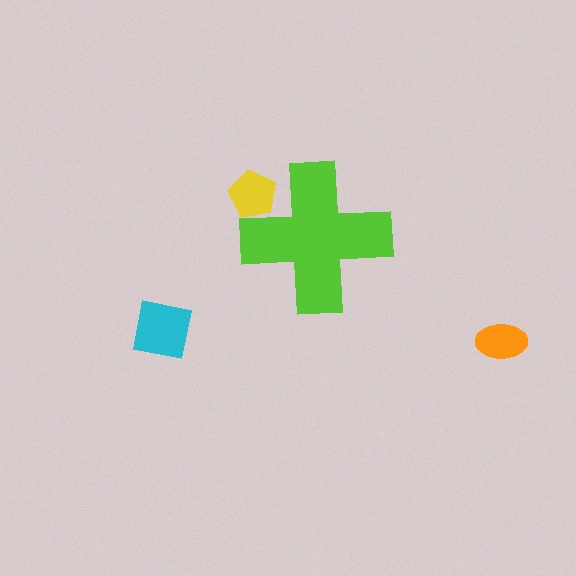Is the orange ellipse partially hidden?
No, the orange ellipse is fully visible.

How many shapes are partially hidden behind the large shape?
1 shape is partially hidden.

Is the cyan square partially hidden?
No, the cyan square is fully visible.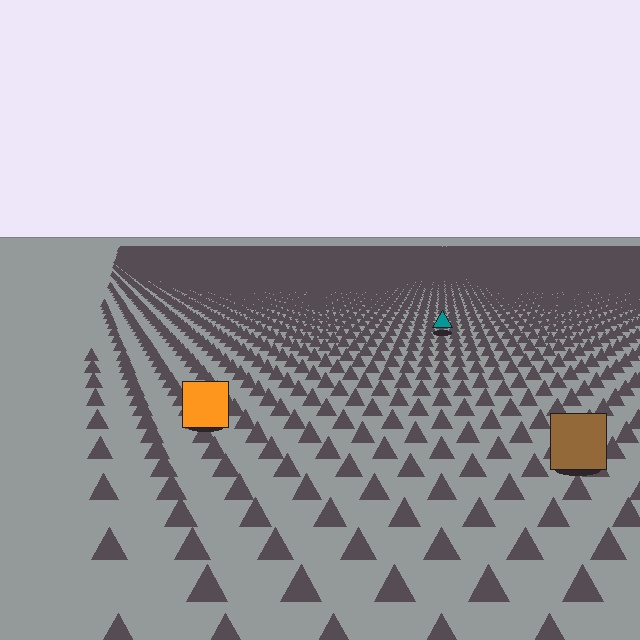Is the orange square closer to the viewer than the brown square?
No. The brown square is closer — you can tell from the texture gradient: the ground texture is coarser near it.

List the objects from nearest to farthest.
From nearest to farthest: the brown square, the orange square, the teal triangle.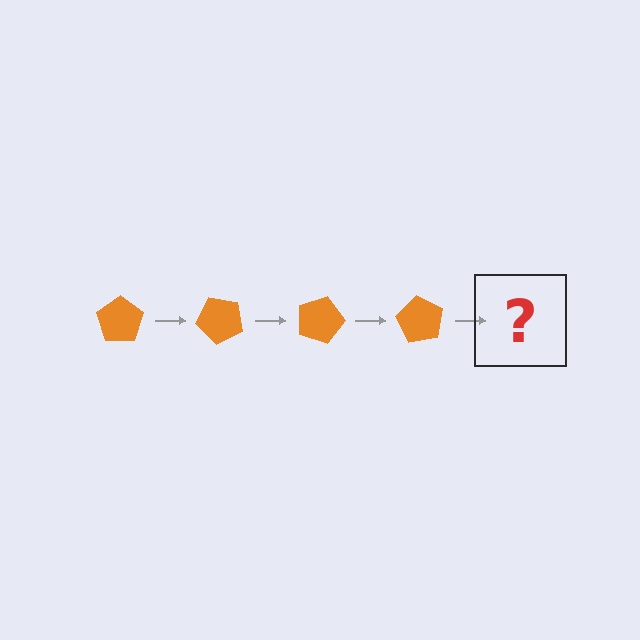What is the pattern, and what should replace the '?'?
The pattern is that the pentagon rotates 45 degrees each step. The '?' should be an orange pentagon rotated 180 degrees.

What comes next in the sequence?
The next element should be an orange pentagon rotated 180 degrees.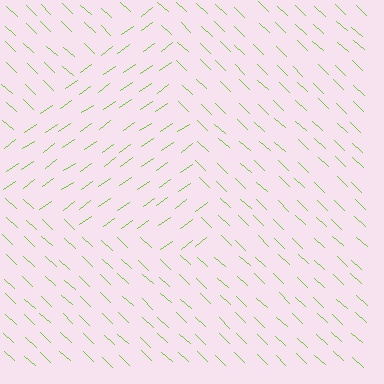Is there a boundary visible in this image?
Yes, there is a texture boundary formed by a change in line orientation.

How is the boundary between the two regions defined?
The boundary is defined purely by a change in line orientation (approximately 79 degrees difference). All lines are the same color and thickness.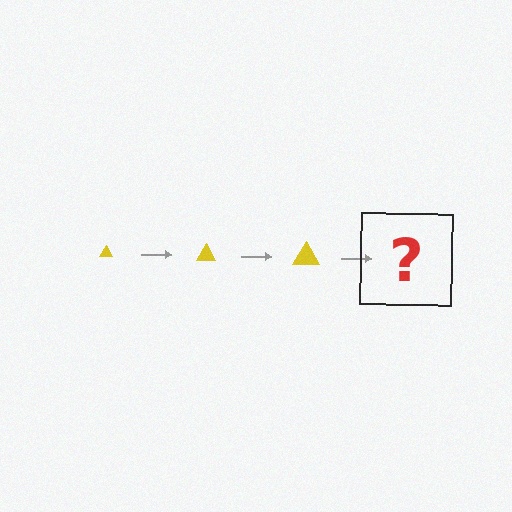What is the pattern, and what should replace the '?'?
The pattern is that the triangle gets progressively larger each step. The '?' should be a yellow triangle, larger than the previous one.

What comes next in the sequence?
The next element should be a yellow triangle, larger than the previous one.